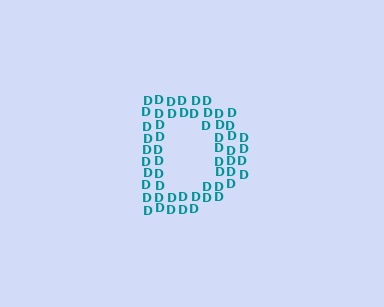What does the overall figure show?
The overall figure shows the letter D.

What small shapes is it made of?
It is made of small letter D's.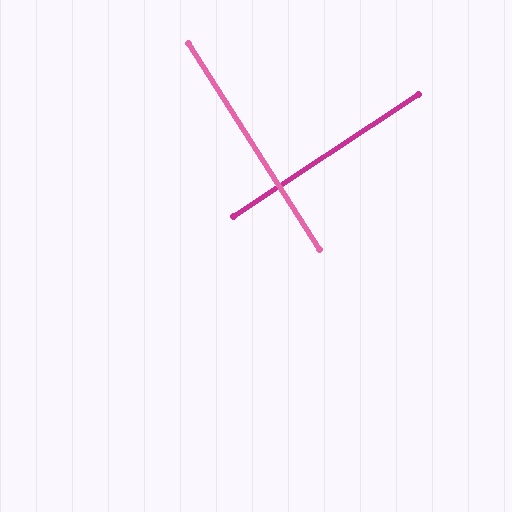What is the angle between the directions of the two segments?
Approximately 89 degrees.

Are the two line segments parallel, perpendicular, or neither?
Perpendicular — they meet at approximately 89°.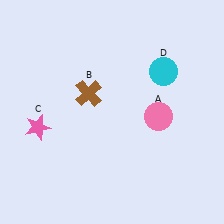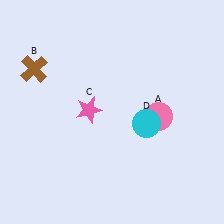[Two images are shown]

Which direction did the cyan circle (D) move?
The cyan circle (D) moved down.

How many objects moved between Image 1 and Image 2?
3 objects moved between the two images.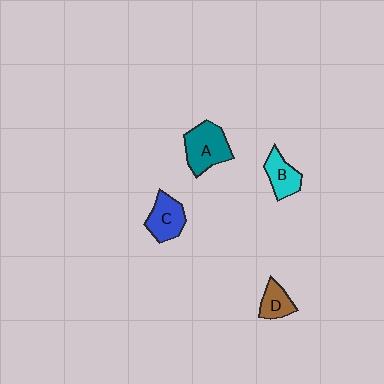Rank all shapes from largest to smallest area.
From largest to smallest: A (teal), C (blue), B (cyan), D (brown).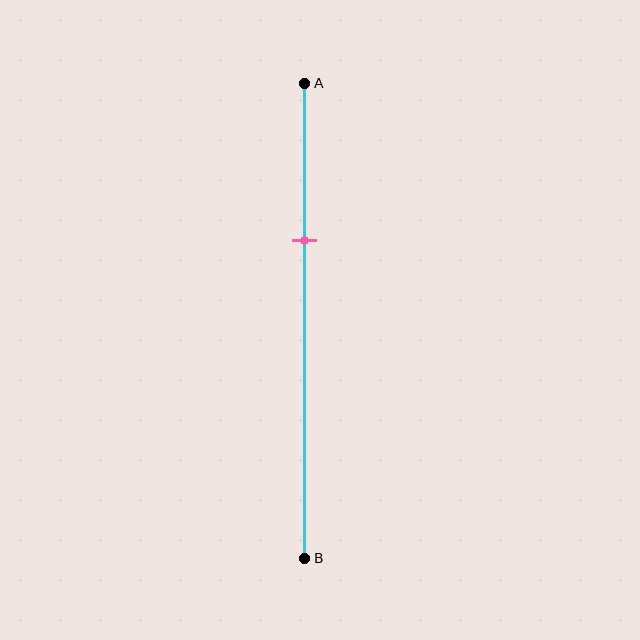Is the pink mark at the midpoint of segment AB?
No, the mark is at about 35% from A, not at the 50% midpoint.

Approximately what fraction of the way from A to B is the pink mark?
The pink mark is approximately 35% of the way from A to B.